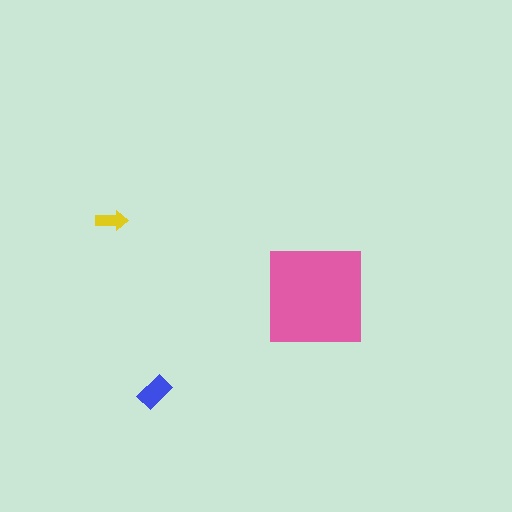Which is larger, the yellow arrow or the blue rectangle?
The blue rectangle.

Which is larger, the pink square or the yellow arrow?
The pink square.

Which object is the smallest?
The yellow arrow.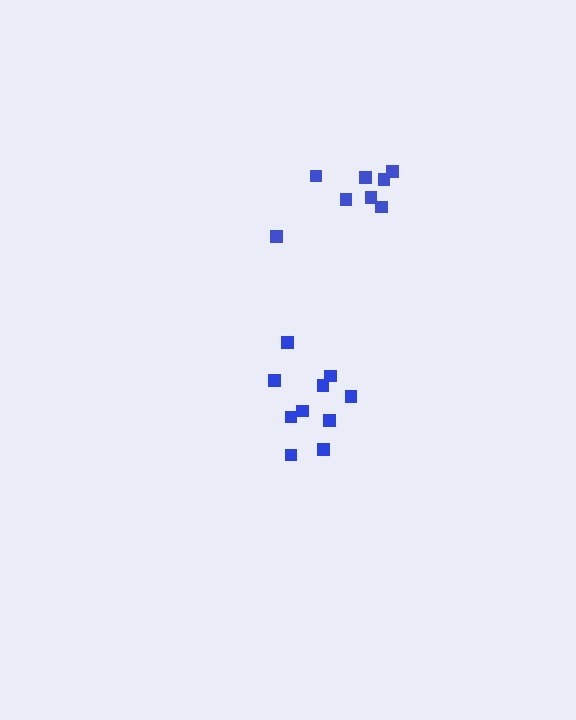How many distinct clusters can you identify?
There are 2 distinct clusters.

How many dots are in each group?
Group 1: 8 dots, Group 2: 10 dots (18 total).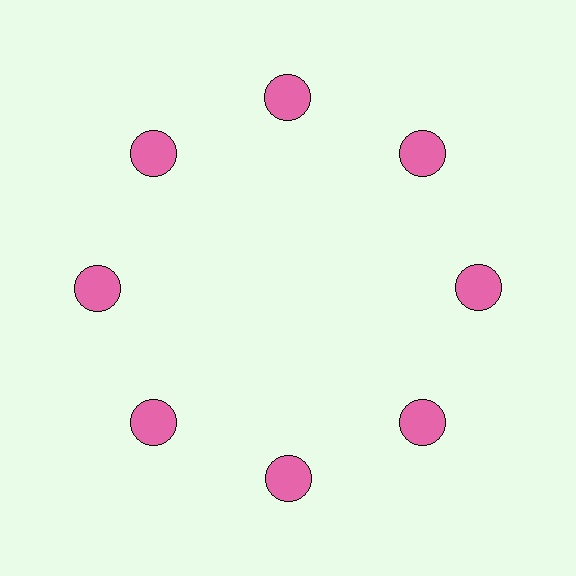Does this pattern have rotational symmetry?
Yes, this pattern has 8-fold rotational symmetry. It looks the same after rotating 45 degrees around the center.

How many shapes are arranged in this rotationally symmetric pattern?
There are 8 shapes, arranged in 8 groups of 1.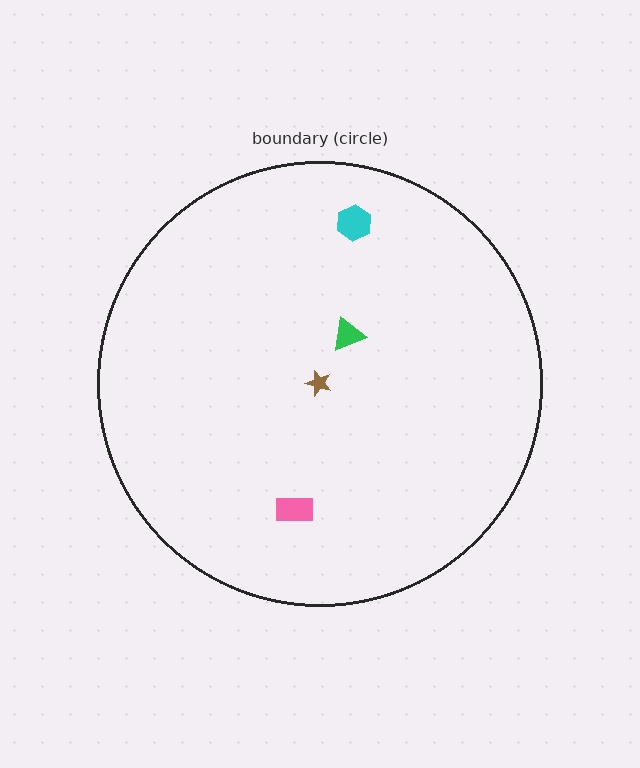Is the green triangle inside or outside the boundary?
Inside.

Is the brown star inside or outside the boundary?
Inside.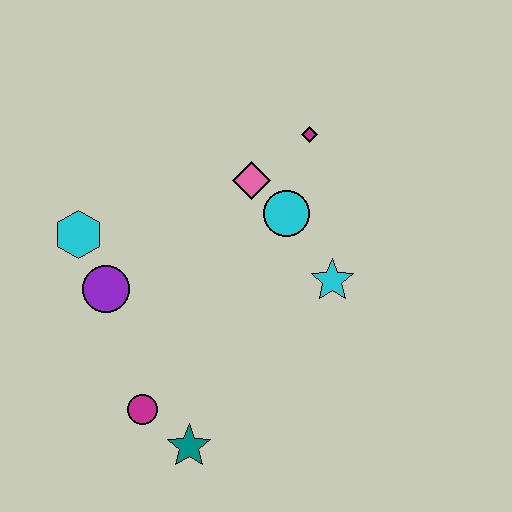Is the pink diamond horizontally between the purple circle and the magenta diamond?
Yes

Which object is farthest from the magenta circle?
The magenta diamond is farthest from the magenta circle.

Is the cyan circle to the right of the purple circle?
Yes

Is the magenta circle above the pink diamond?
No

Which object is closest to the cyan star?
The cyan circle is closest to the cyan star.